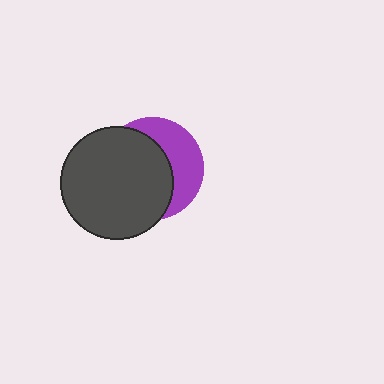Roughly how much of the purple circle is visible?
A small part of it is visible (roughly 38%).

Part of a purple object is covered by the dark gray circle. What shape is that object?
It is a circle.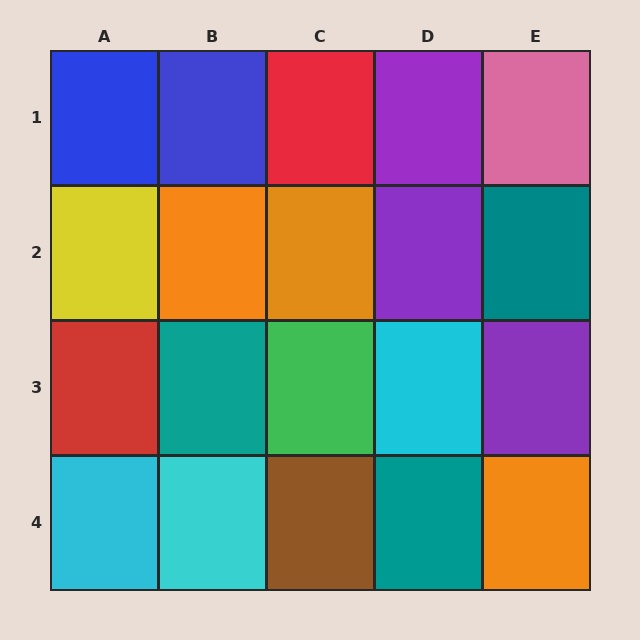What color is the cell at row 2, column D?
Purple.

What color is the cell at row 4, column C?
Brown.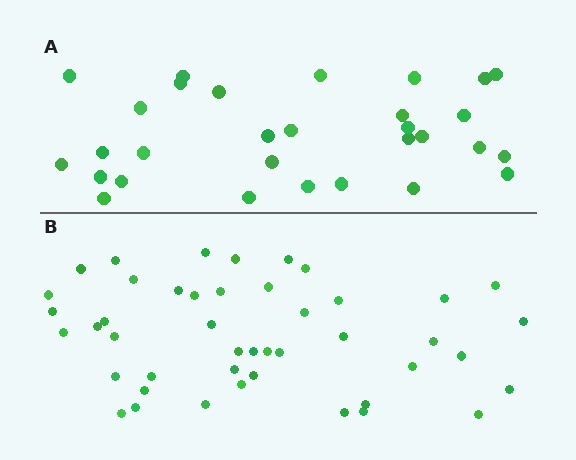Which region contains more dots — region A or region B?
Region B (the bottom region) has more dots.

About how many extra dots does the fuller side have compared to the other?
Region B has approximately 15 more dots than region A.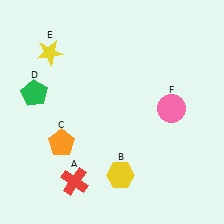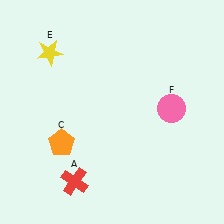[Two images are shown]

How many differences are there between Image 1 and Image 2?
There are 2 differences between the two images.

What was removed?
The green pentagon (D), the yellow hexagon (B) were removed in Image 2.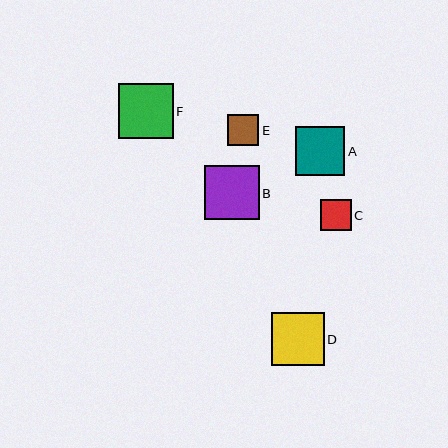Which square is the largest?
Square F is the largest with a size of approximately 55 pixels.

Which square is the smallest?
Square C is the smallest with a size of approximately 31 pixels.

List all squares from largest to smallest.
From largest to smallest: F, B, D, A, E, C.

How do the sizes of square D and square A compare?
Square D and square A are approximately the same size.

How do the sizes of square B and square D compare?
Square B and square D are approximately the same size.